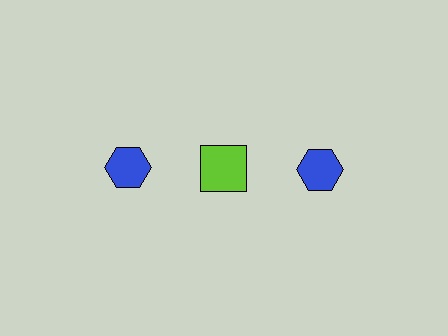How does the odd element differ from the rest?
It differs in both color (lime instead of blue) and shape (square instead of hexagon).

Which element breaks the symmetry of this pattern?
The lime square in the top row, second from left column breaks the symmetry. All other shapes are blue hexagons.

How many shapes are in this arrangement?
There are 3 shapes arranged in a grid pattern.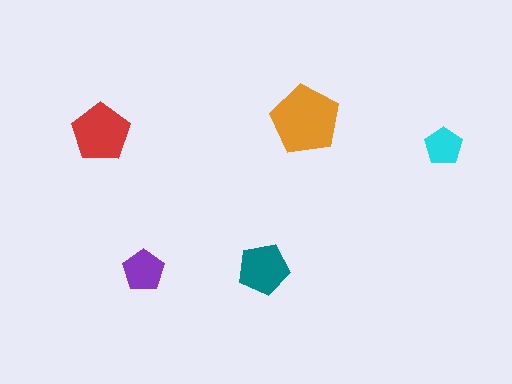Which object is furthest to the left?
The red pentagon is leftmost.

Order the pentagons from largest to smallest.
the orange one, the red one, the teal one, the purple one, the cyan one.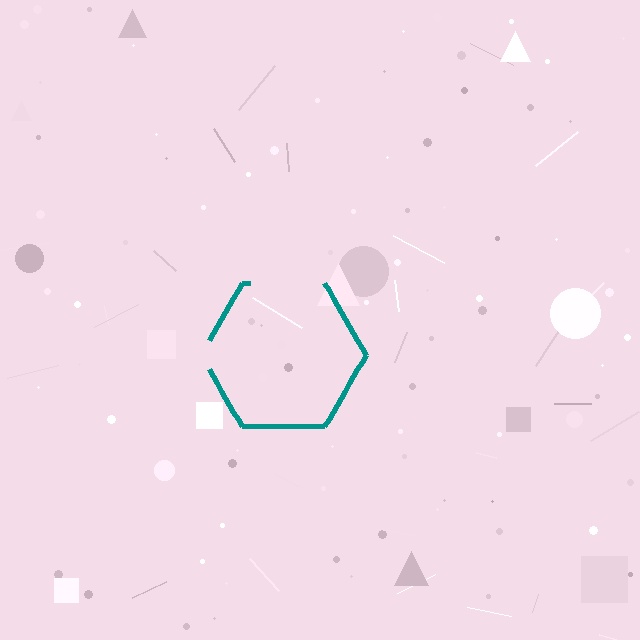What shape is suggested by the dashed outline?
The dashed outline suggests a hexagon.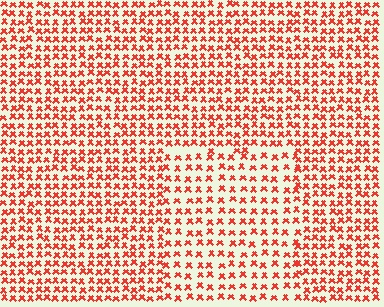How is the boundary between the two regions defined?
The boundary is defined by a change in element density (approximately 1.6x ratio). All elements are the same color, size, and shape.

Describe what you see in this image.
The image contains small red elements arranged at two different densities. A rectangle-shaped region is visible where the elements are less densely packed than the surrounding area.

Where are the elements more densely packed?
The elements are more densely packed outside the rectangle boundary.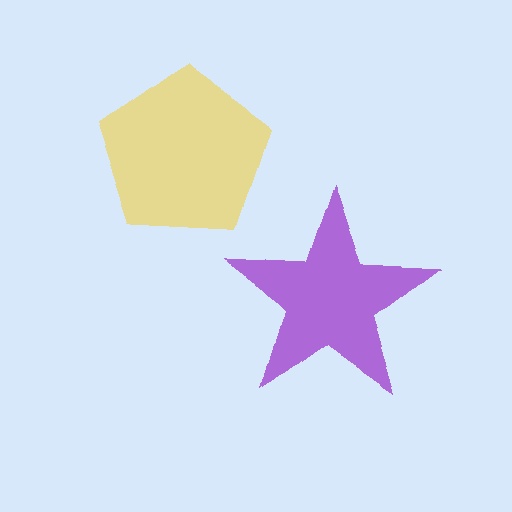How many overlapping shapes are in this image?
There are 2 overlapping shapes in the image.